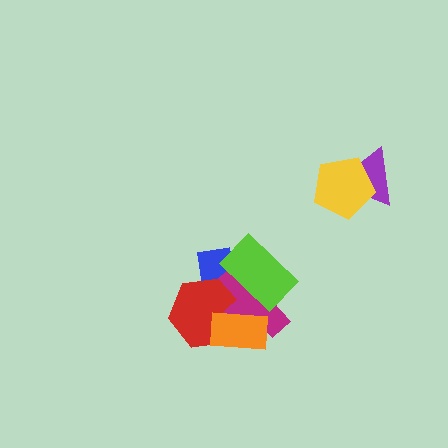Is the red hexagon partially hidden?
Yes, it is partially covered by another shape.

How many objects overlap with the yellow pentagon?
1 object overlaps with the yellow pentagon.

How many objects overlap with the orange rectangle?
2 objects overlap with the orange rectangle.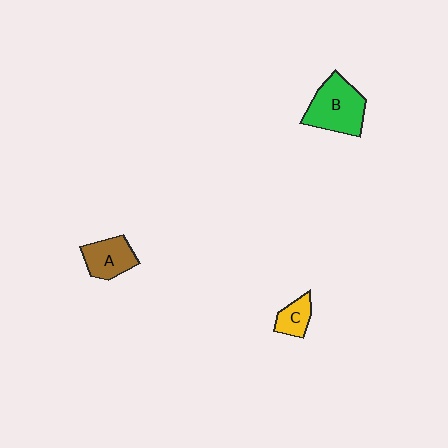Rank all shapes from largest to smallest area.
From largest to smallest: B (green), A (brown), C (yellow).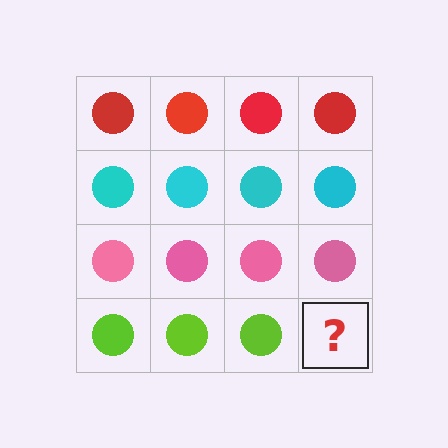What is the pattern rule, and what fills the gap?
The rule is that each row has a consistent color. The gap should be filled with a lime circle.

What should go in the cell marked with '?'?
The missing cell should contain a lime circle.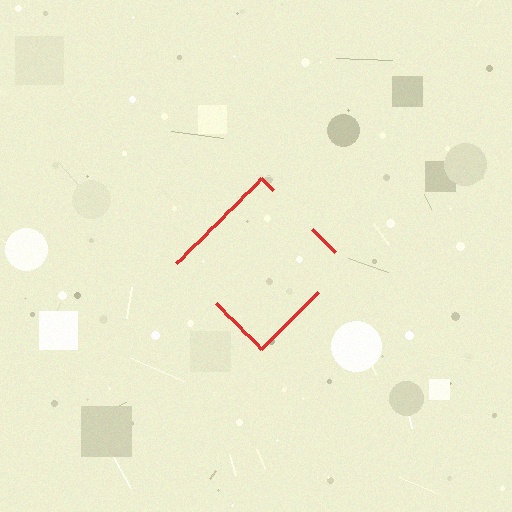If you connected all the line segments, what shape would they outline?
They would outline a diamond.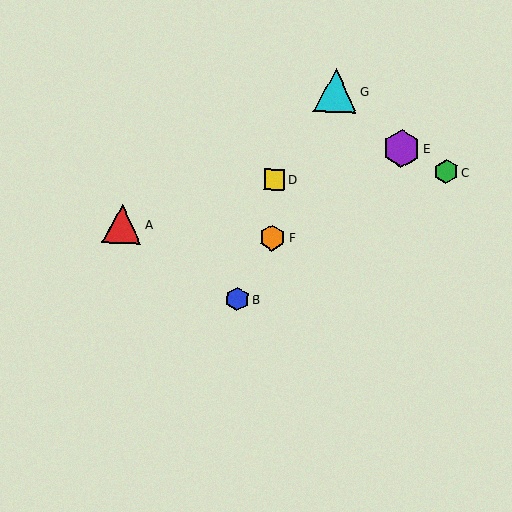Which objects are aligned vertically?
Objects D, F are aligned vertically.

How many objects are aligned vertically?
2 objects (D, F) are aligned vertically.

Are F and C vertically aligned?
No, F is at x≈272 and C is at x≈446.